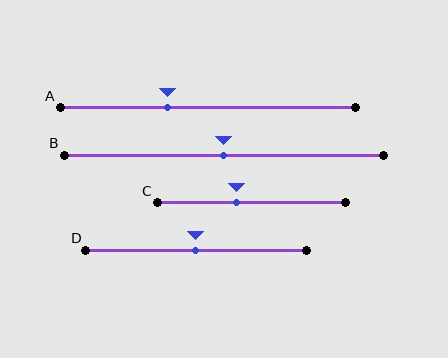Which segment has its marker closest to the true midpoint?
Segment B has its marker closest to the true midpoint.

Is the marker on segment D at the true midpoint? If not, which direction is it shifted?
Yes, the marker on segment D is at the true midpoint.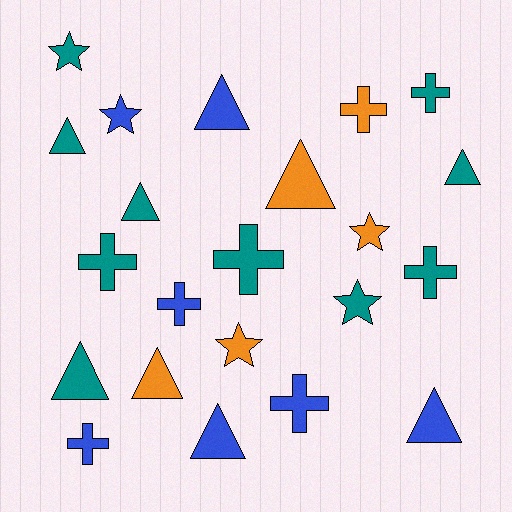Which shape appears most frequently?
Triangle, with 9 objects.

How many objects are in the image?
There are 22 objects.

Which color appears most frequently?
Teal, with 10 objects.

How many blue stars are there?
There is 1 blue star.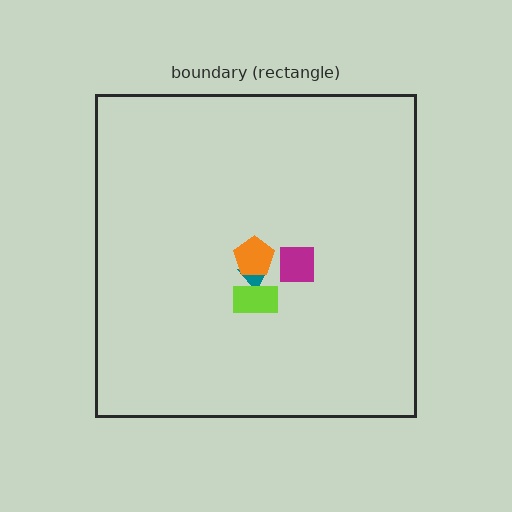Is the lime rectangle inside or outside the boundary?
Inside.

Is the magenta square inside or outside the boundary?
Inside.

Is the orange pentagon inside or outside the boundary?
Inside.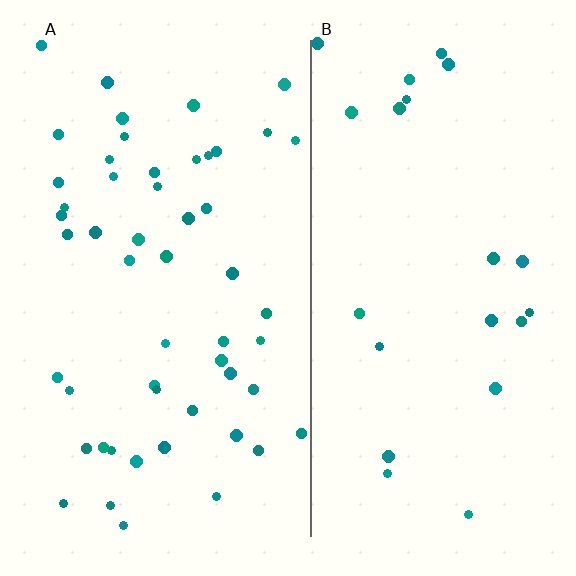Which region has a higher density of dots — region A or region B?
A (the left).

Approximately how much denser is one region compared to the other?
Approximately 2.3× — region A over region B.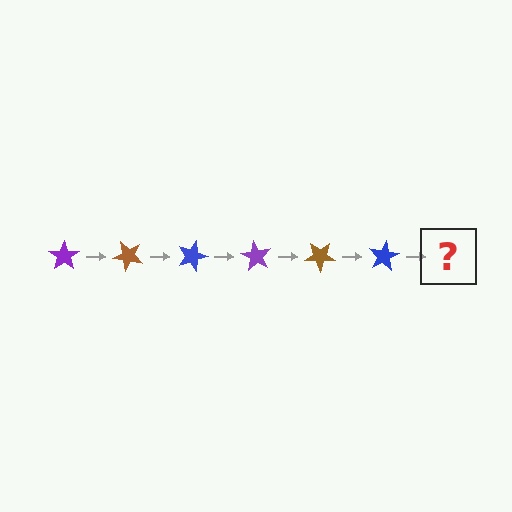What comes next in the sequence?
The next element should be a purple star, rotated 270 degrees from the start.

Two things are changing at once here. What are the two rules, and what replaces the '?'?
The two rules are that it rotates 45 degrees each step and the color cycles through purple, brown, and blue. The '?' should be a purple star, rotated 270 degrees from the start.